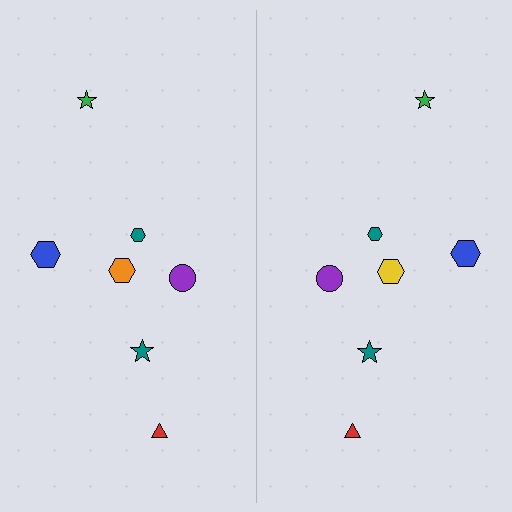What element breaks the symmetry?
The yellow hexagon on the right side breaks the symmetry — its mirror counterpart is orange.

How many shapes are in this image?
There are 14 shapes in this image.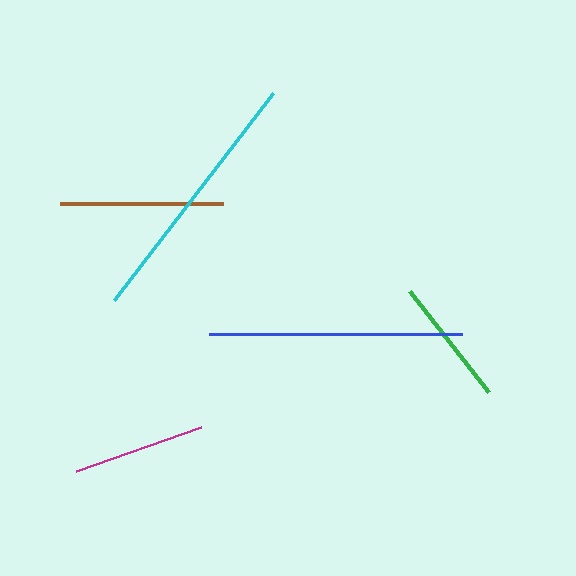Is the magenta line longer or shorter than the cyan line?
The cyan line is longer than the magenta line.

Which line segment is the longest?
The cyan line is the longest at approximately 261 pixels.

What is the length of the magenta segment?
The magenta segment is approximately 132 pixels long.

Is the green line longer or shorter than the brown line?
The brown line is longer than the green line.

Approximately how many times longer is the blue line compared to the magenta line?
The blue line is approximately 1.9 times the length of the magenta line.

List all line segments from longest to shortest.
From longest to shortest: cyan, blue, brown, magenta, green.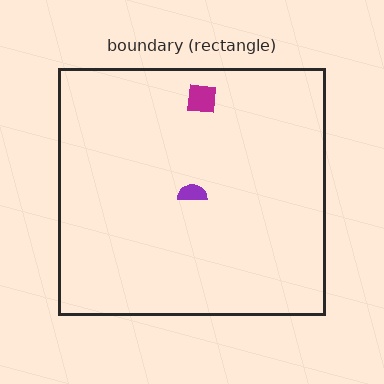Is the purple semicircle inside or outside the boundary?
Inside.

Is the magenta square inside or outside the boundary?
Inside.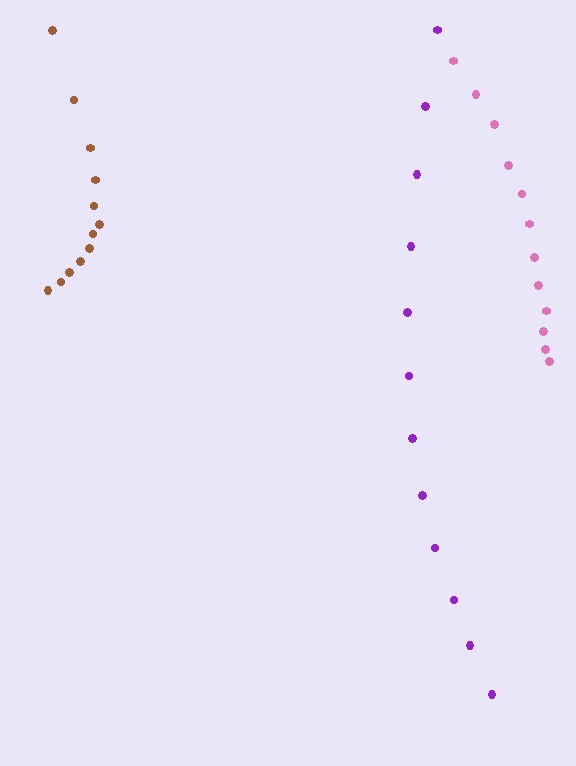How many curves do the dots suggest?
There are 3 distinct paths.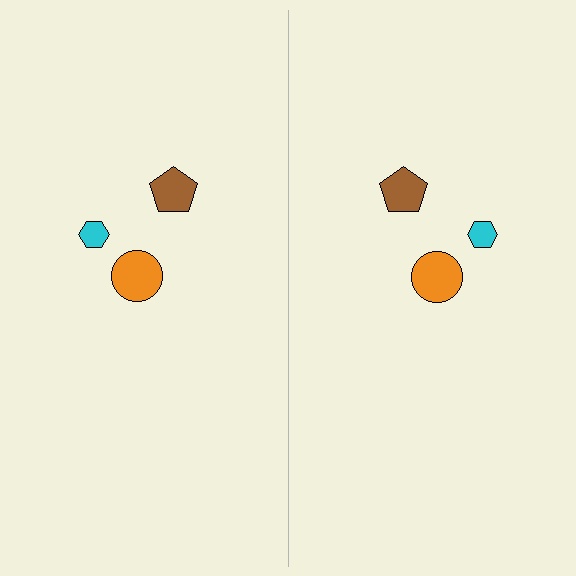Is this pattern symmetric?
Yes, this pattern has bilateral (reflection) symmetry.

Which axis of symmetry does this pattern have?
The pattern has a vertical axis of symmetry running through the center of the image.